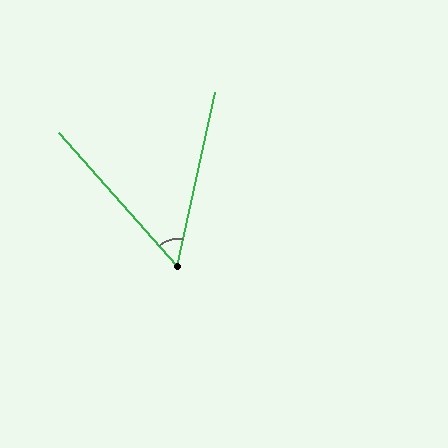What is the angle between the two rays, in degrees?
Approximately 54 degrees.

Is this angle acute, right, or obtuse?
It is acute.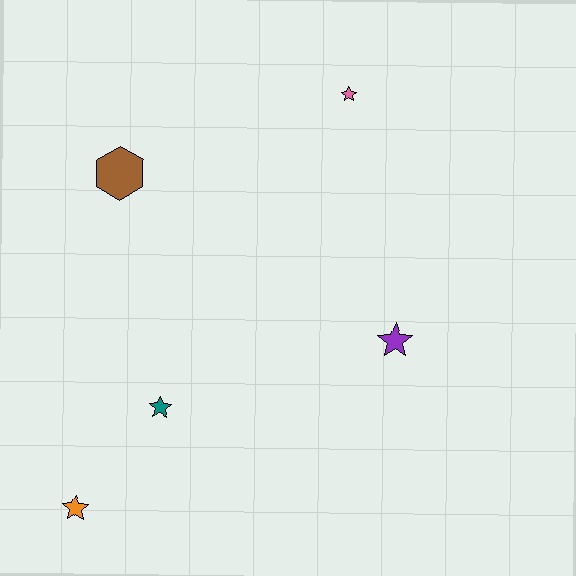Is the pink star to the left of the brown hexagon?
No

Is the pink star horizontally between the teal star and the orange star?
No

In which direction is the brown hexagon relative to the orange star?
The brown hexagon is above the orange star.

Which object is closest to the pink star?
The brown hexagon is closest to the pink star.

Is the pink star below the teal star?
No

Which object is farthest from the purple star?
The orange star is farthest from the purple star.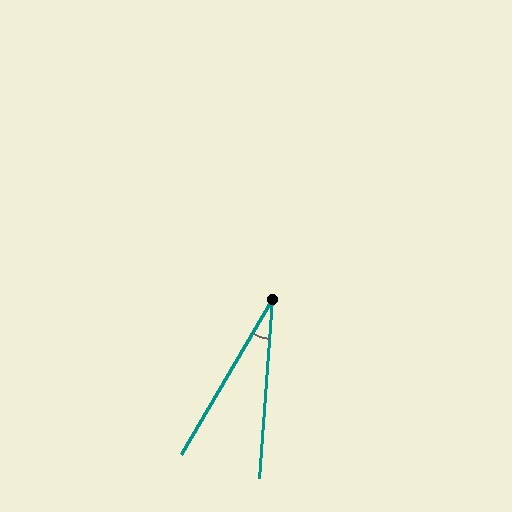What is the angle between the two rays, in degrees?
Approximately 26 degrees.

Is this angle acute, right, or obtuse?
It is acute.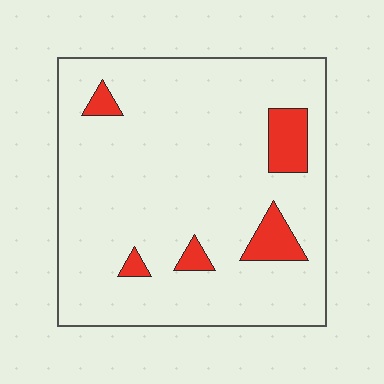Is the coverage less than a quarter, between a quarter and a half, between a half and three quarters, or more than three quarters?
Less than a quarter.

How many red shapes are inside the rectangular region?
5.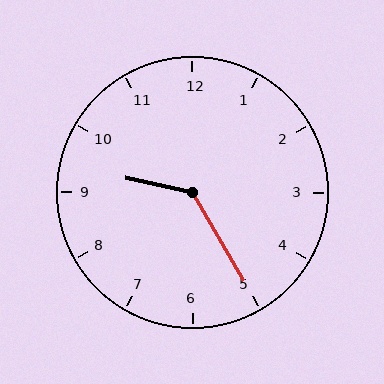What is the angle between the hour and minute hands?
Approximately 132 degrees.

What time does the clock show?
9:25.